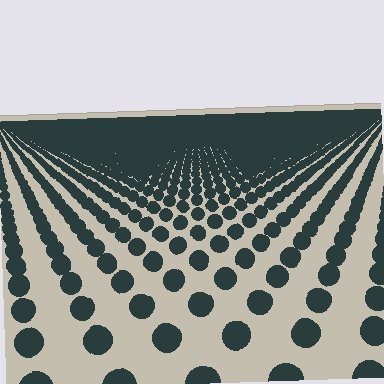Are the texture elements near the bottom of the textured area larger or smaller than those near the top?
Larger. Near the bottom, elements are closer to the viewer and appear at a bigger on-screen size.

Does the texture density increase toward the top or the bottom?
Density increases toward the top.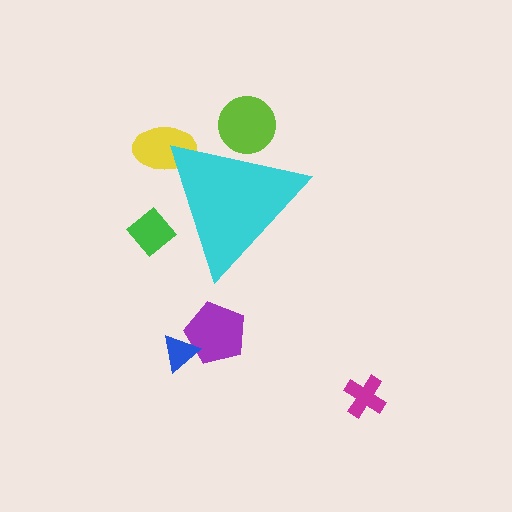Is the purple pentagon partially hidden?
No, the purple pentagon is fully visible.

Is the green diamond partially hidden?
Yes, the green diamond is partially hidden behind the cyan triangle.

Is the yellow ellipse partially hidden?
Yes, the yellow ellipse is partially hidden behind the cyan triangle.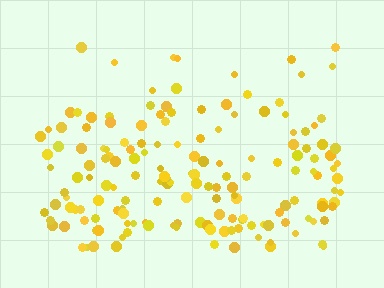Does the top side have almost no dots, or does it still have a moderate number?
Still a moderate number, just noticeably fewer than the bottom.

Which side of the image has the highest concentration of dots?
The bottom.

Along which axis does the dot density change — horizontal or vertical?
Vertical.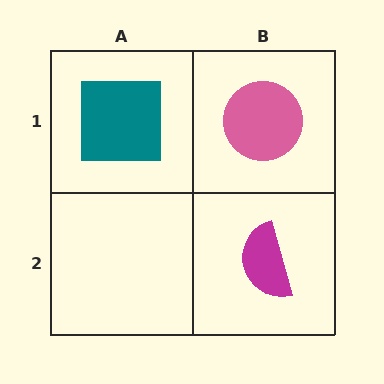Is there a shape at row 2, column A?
No, that cell is empty.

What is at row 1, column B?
A pink circle.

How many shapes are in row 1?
2 shapes.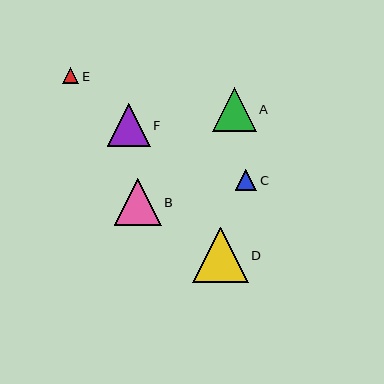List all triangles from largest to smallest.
From largest to smallest: D, B, A, F, C, E.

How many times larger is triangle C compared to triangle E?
Triangle C is approximately 1.3 times the size of triangle E.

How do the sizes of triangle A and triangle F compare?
Triangle A and triangle F are approximately the same size.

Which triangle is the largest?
Triangle D is the largest with a size of approximately 55 pixels.